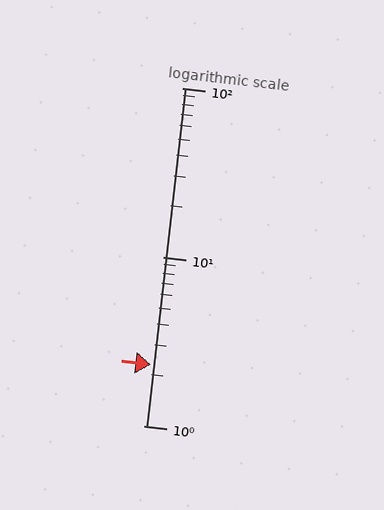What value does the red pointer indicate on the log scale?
The pointer indicates approximately 2.3.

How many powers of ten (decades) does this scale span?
The scale spans 2 decades, from 1 to 100.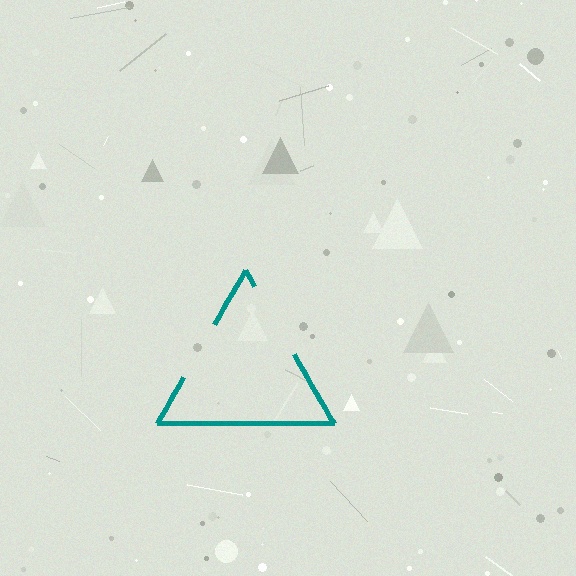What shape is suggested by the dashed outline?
The dashed outline suggests a triangle.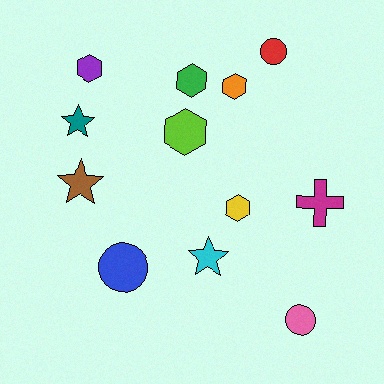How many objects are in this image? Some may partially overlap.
There are 12 objects.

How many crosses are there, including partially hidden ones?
There is 1 cross.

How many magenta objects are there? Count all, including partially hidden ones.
There is 1 magenta object.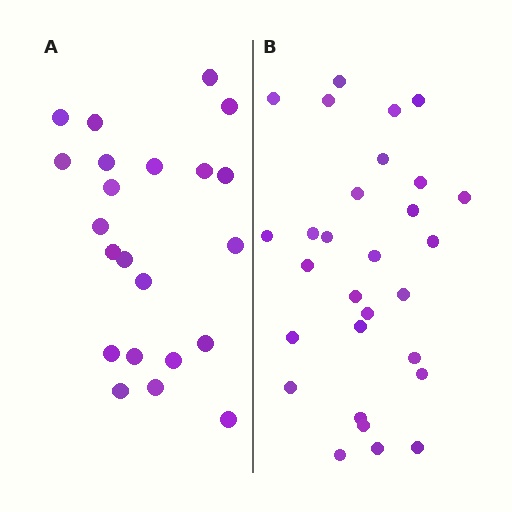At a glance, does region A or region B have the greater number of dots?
Region B (the right region) has more dots.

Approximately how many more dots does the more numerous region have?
Region B has roughly 8 or so more dots than region A.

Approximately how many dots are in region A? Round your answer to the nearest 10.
About 20 dots. (The exact count is 22, which rounds to 20.)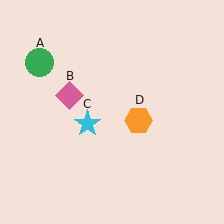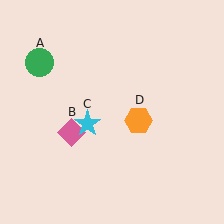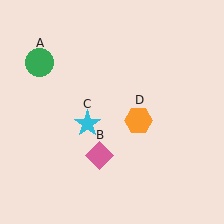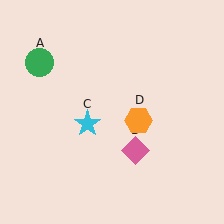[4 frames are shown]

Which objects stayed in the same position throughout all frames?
Green circle (object A) and cyan star (object C) and orange hexagon (object D) remained stationary.